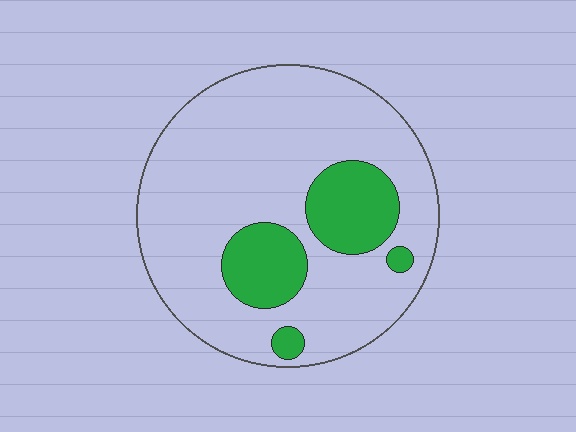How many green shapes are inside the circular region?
4.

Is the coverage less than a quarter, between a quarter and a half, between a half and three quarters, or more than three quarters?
Less than a quarter.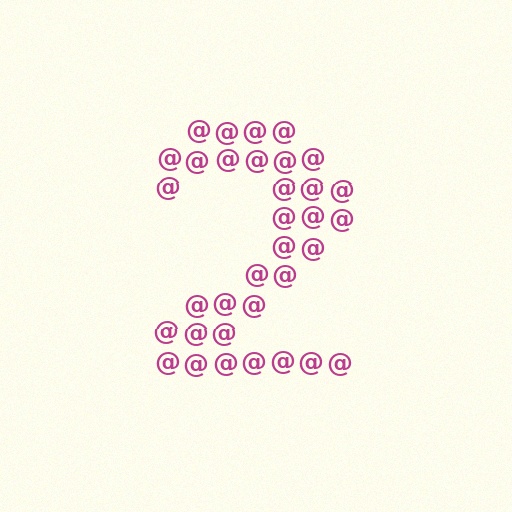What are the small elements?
The small elements are at signs.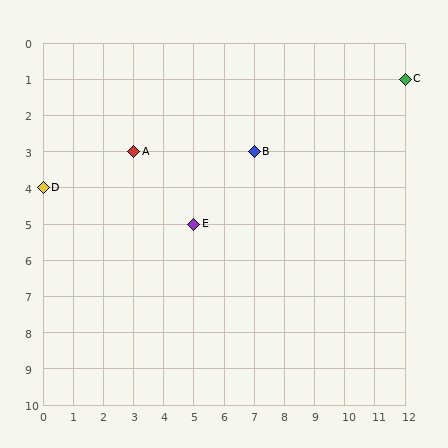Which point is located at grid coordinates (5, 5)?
Point E is at (5, 5).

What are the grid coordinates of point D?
Point D is at grid coordinates (0, 4).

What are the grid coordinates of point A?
Point A is at grid coordinates (3, 3).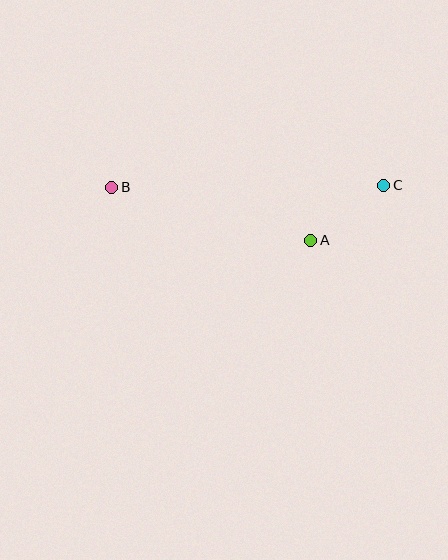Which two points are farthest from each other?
Points B and C are farthest from each other.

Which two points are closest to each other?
Points A and C are closest to each other.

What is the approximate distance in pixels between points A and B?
The distance between A and B is approximately 206 pixels.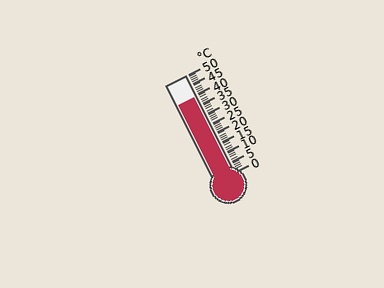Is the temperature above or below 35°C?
The temperature is above 35°C.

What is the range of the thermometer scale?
The thermometer scale ranges from 0°C to 50°C.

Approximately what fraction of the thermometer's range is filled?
The thermometer is filled to approximately 80% of its range.